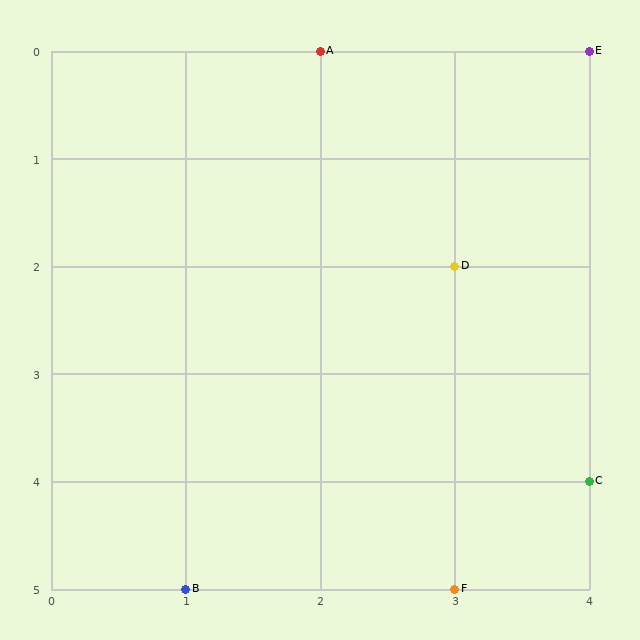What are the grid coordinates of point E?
Point E is at grid coordinates (4, 0).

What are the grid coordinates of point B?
Point B is at grid coordinates (1, 5).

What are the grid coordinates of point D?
Point D is at grid coordinates (3, 2).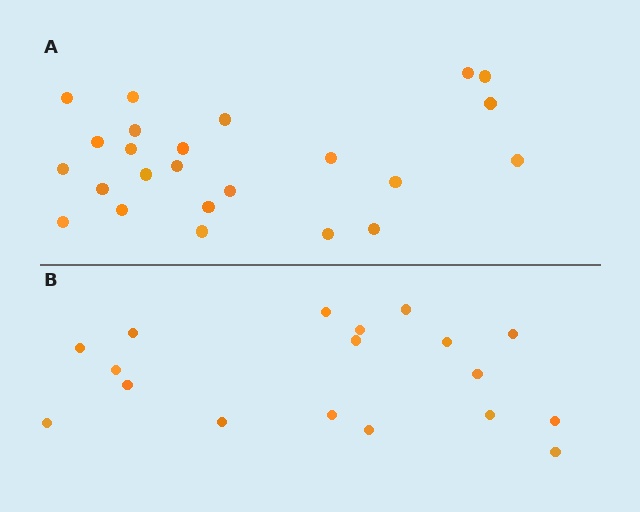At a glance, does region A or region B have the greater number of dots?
Region A (the top region) has more dots.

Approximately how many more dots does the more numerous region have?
Region A has about 6 more dots than region B.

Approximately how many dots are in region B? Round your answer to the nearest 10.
About 20 dots. (The exact count is 18, which rounds to 20.)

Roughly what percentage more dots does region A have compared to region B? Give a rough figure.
About 35% more.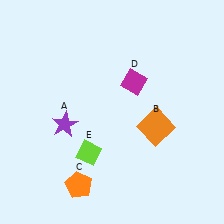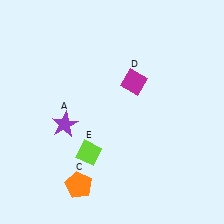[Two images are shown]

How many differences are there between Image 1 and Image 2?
There is 1 difference between the two images.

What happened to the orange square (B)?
The orange square (B) was removed in Image 2. It was in the bottom-right area of Image 1.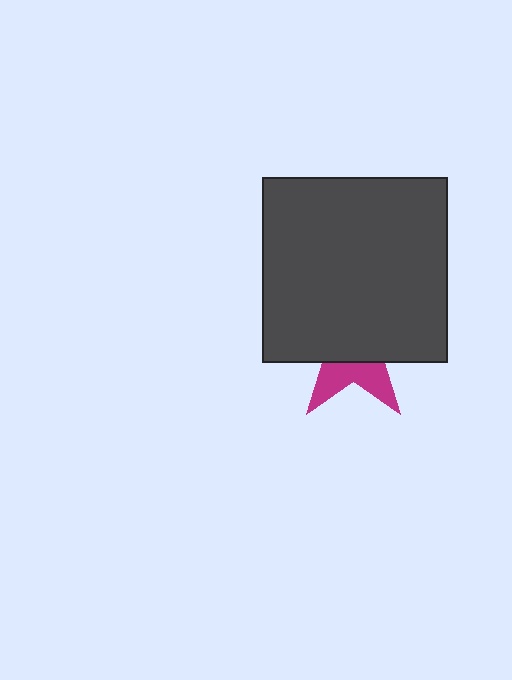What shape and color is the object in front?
The object in front is a dark gray square.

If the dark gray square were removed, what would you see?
You would see the complete magenta star.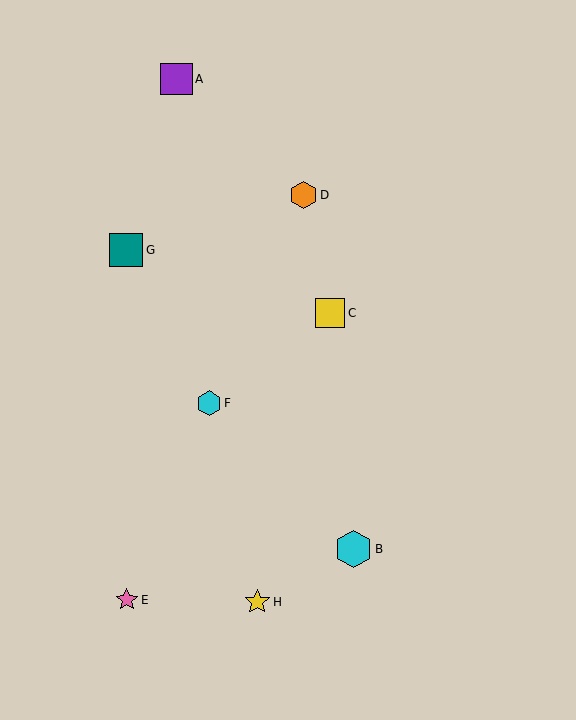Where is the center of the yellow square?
The center of the yellow square is at (330, 313).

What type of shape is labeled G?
Shape G is a teal square.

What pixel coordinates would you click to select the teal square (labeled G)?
Click at (126, 250) to select the teal square G.